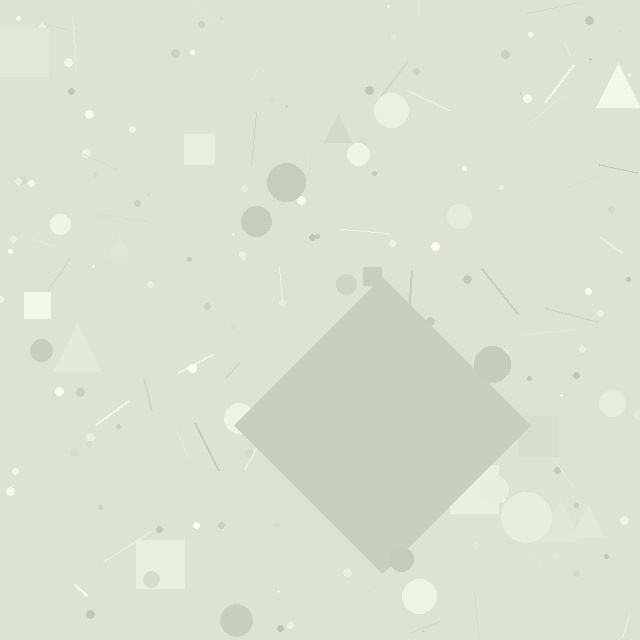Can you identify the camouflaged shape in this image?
The camouflaged shape is a diamond.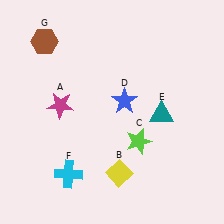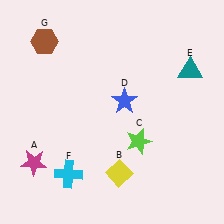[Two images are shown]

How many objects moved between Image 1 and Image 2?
2 objects moved between the two images.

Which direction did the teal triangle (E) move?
The teal triangle (E) moved up.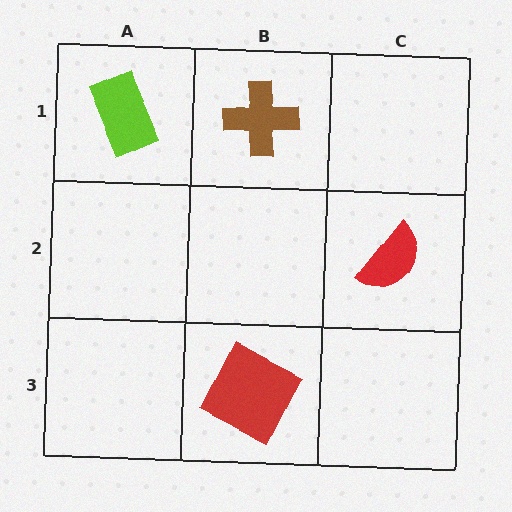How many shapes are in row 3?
1 shape.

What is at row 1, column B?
A brown cross.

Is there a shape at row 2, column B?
No, that cell is empty.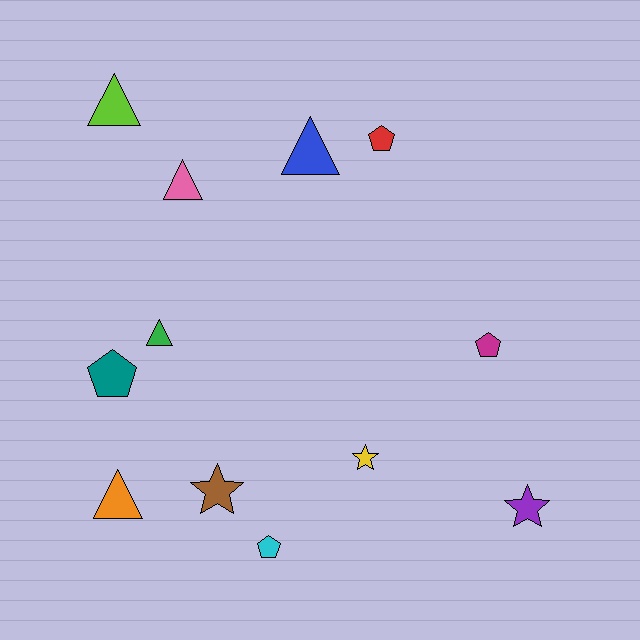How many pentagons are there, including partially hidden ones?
There are 4 pentagons.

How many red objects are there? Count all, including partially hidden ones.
There is 1 red object.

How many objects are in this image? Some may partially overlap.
There are 12 objects.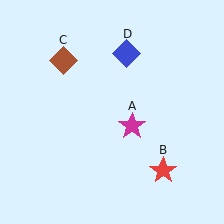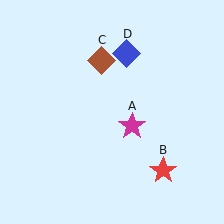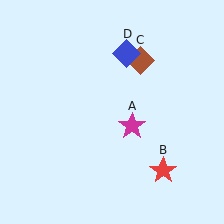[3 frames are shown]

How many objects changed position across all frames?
1 object changed position: brown diamond (object C).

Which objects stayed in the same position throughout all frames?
Magenta star (object A) and red star (object B) and blue diamond (object D) remained stationary.